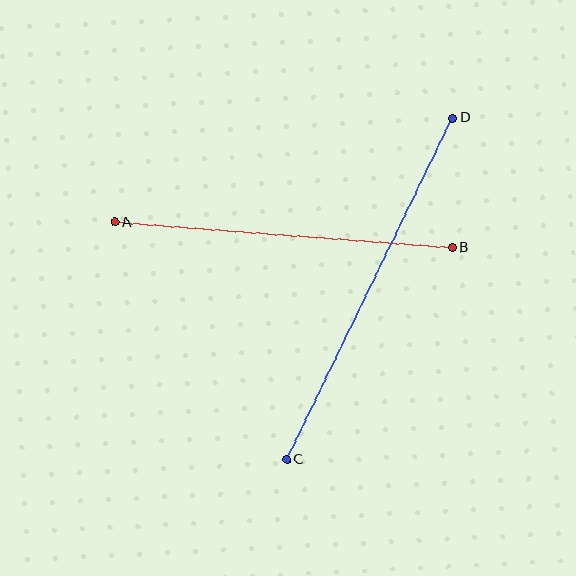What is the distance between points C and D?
The distance is approximately 379 pixels.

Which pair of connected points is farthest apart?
Points C and D are farthest apart.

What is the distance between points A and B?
The distance is approximately 338 pixels.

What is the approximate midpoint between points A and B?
The midpoint is at approximately (284, 235) pixels.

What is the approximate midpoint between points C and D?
The midpoint is at approximately (370, 289) pixels.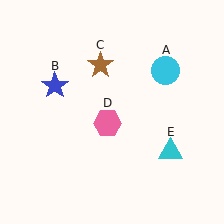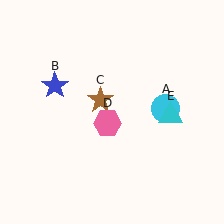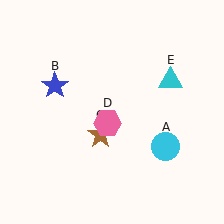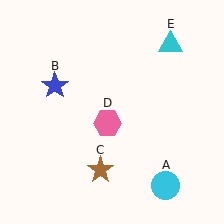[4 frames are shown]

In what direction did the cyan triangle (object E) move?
The cyan triangle (object E) moved up.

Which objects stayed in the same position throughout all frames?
Blue star (object B) and pink hexagon (object D) remained stationary.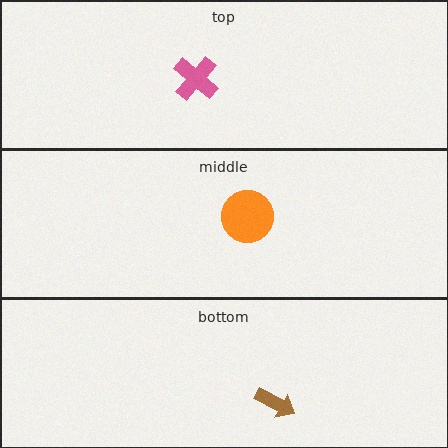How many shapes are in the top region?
1.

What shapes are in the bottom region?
The brown arrow.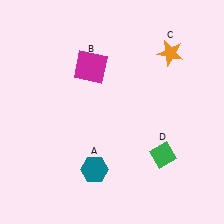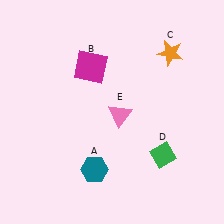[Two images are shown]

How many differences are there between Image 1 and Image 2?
There is 1 difference between the two images.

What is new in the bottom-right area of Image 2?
A pink triangle (E) was added in the bottom-right area of Image 2.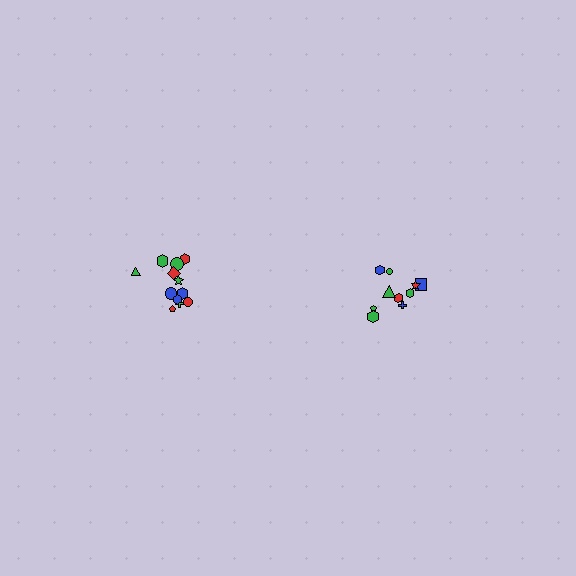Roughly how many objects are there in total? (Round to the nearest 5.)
Roughly 20 objects in total.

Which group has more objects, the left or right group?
The left group.